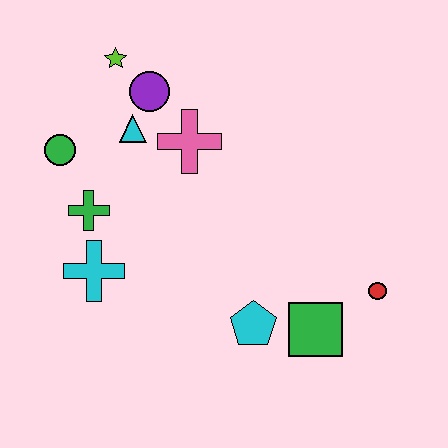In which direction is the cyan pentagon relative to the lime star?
The cyan pentagon is below the lime star.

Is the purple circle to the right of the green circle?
Yes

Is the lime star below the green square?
No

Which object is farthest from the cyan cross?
The red circle is farthest from the cyan cross.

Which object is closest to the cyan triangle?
The purple circle is closest to the cyan triangle.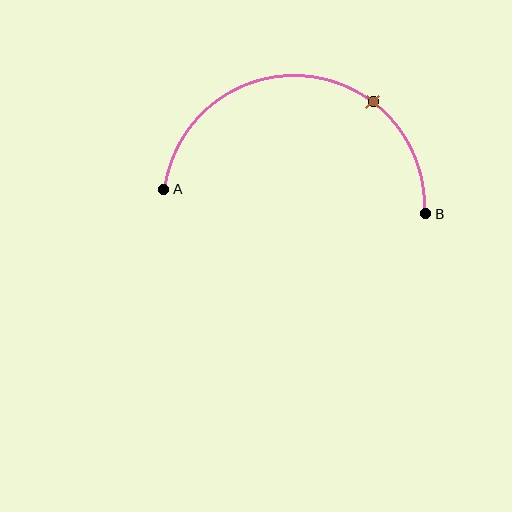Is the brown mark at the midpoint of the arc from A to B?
No. The brown mark lies on the arc but is closer to endpoint B. The arc midpoint would be at the point on the curve equidistant along the arc from both A and B.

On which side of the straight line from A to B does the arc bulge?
The arc bulges above the straight line connecting A and B.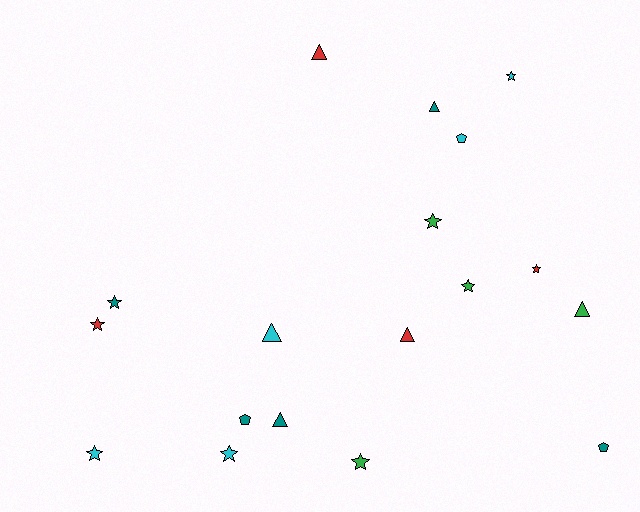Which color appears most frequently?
Teal, with 5 objects.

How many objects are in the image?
There are 18 objects.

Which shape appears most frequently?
Star, with 9 objects.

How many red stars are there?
There are 2 red stars.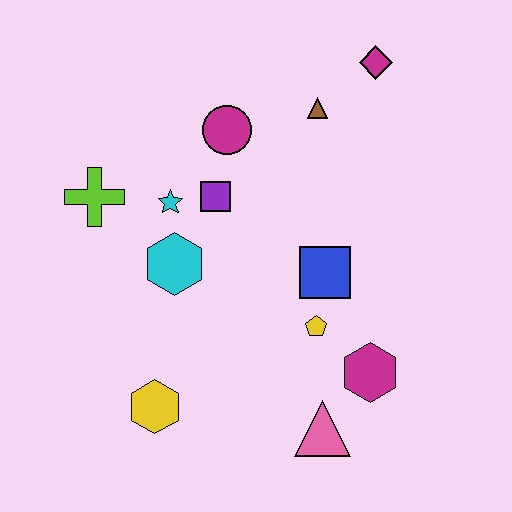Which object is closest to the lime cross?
The cyan star is closest to the lime cross.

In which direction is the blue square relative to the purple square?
The blue square is to the right of the purple square.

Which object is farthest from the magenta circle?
The pink triangle is farthest from the magenta circle.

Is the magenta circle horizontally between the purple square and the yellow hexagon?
No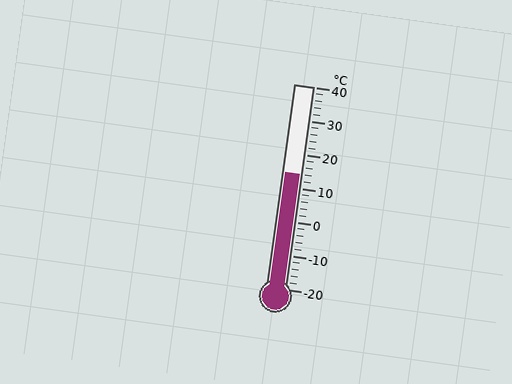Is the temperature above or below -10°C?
The temperature is above -10°C.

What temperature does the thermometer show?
The thermometer shows approximately 14°C.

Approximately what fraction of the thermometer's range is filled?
The thermometer is filled to approximately 55% of its range.